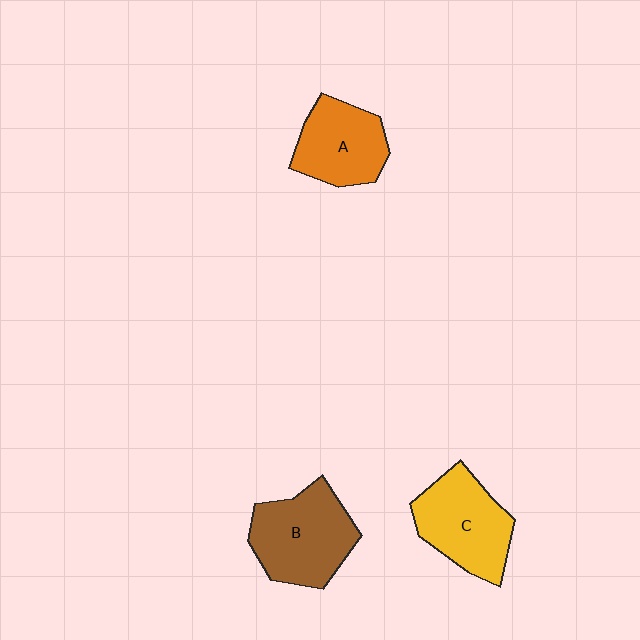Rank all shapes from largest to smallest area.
From largest to smallest: B (brown), C (yellow), A (orange).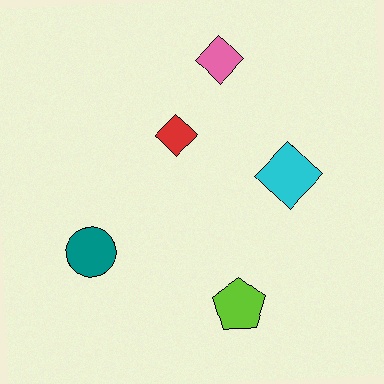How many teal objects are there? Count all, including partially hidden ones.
There is 1 teal object.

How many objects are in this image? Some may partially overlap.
There are 5 objects.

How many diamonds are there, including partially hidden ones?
There are 3 diamonds.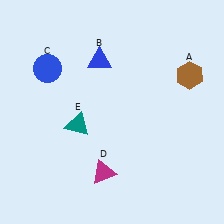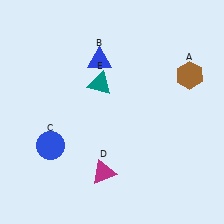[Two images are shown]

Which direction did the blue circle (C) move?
The blue circle (C) moved down.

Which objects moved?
The objects that moved are: the blue circle (C), the teal triangle (E).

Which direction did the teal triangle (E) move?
The teal triangle (E) moved up.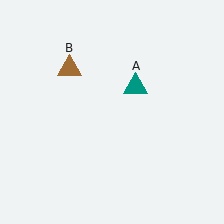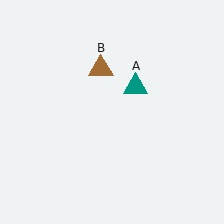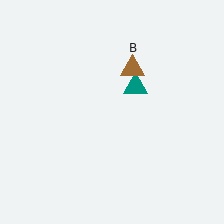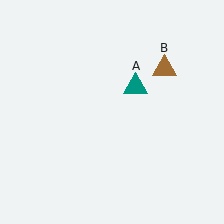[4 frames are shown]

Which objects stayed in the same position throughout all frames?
Teal triangle (object A) remained stationary.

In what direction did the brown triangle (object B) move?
The brown triangle (object B) moved right.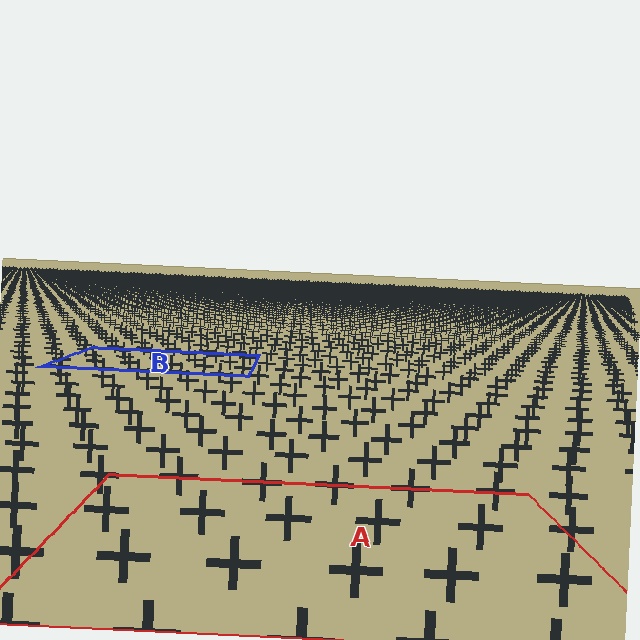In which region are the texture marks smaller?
The texture marks are smaller in region B, because it is farther away.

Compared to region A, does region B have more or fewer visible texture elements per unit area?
Region B has more texture elements per unit area — they are packed more densely because it is farther away.